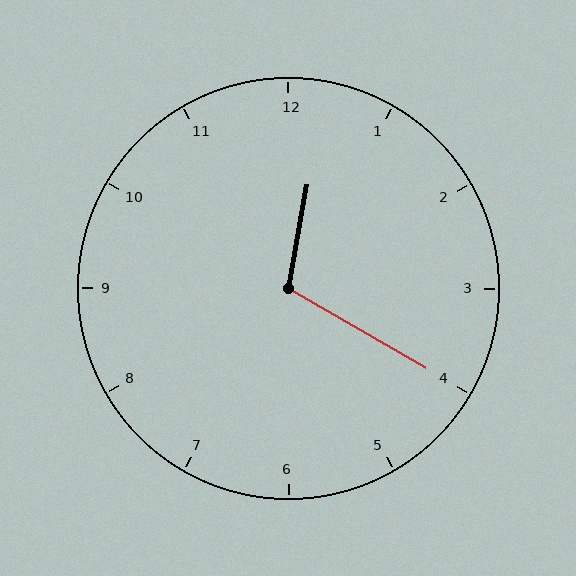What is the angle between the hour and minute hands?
Approximately 110 degrees.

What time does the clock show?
12:20.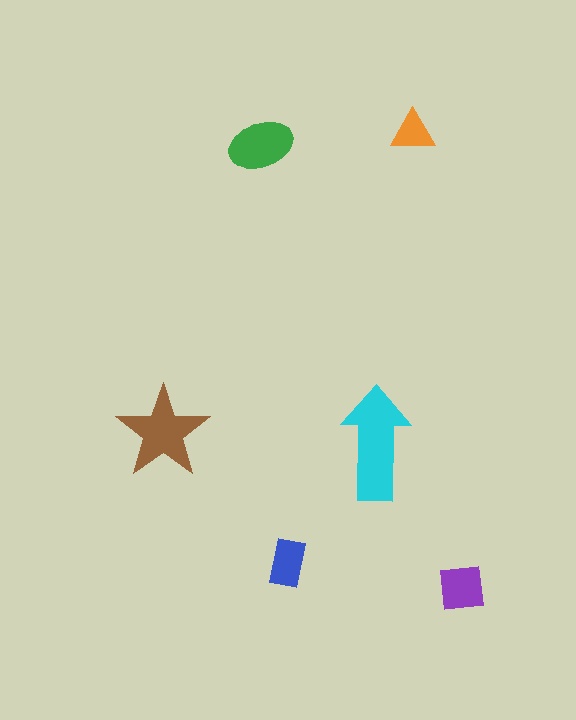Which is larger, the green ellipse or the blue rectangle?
The green ellipse.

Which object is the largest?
The cyan arrow.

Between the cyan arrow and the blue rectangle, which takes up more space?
The cyan arrow.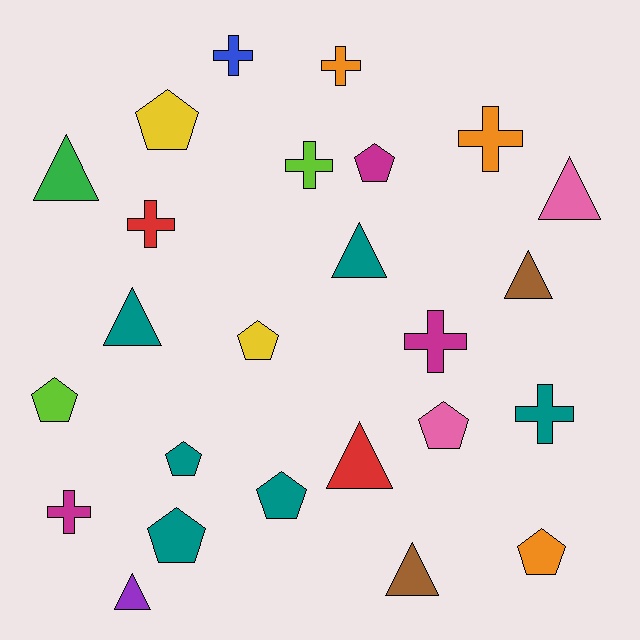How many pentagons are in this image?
There are 9 pentagons.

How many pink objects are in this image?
There are 2 pink objects.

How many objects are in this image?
There are 25 objects.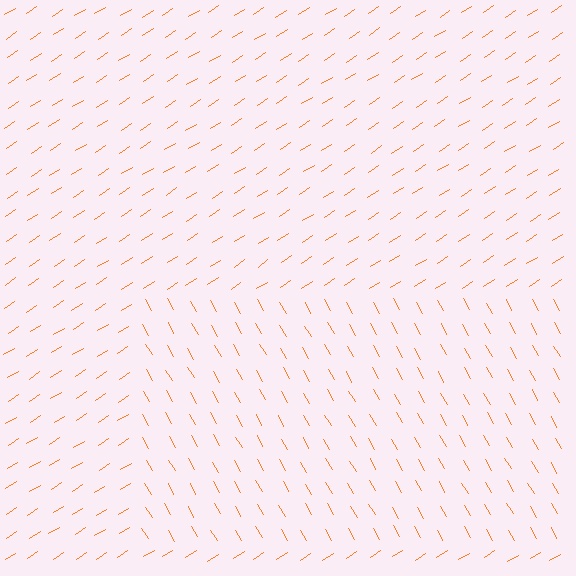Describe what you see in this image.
The image is filled with small orange line segments. A rectangle region in the image has lines oriented differently from the surrounding lines, creating a visible texture boundary.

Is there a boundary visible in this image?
Yes, there is a texture boundary formed by a change in line orientation.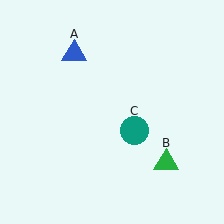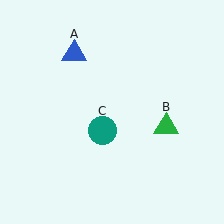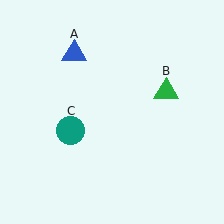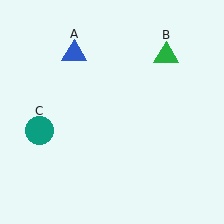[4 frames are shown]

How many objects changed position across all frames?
2 objects changed position: green triangle (object B), teal circle (object C).